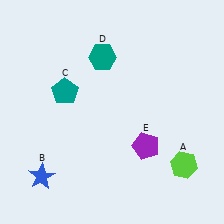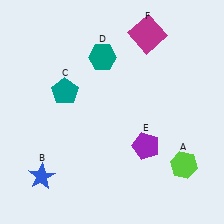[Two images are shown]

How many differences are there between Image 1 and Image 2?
There is 1 difference between the two images.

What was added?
A magenta square (F) was added in Image 2.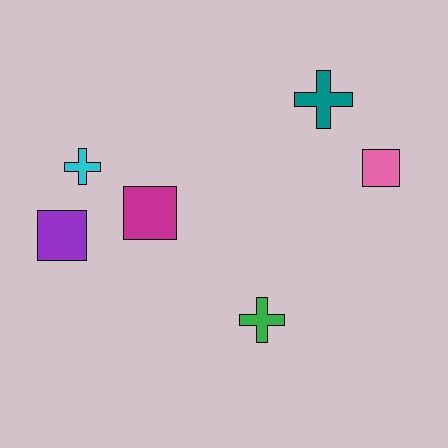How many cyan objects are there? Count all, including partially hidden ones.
There is 1 cyan object.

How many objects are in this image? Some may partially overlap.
There are 6 objects.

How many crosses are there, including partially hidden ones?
There are 3 crosses.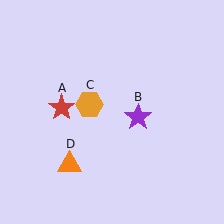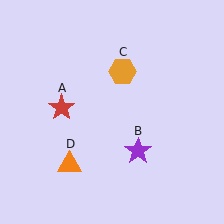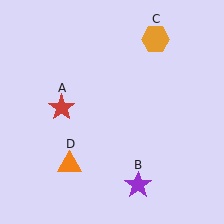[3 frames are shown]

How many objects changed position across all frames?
2 objects changed position: purple star (object B), orange hexagon (object C).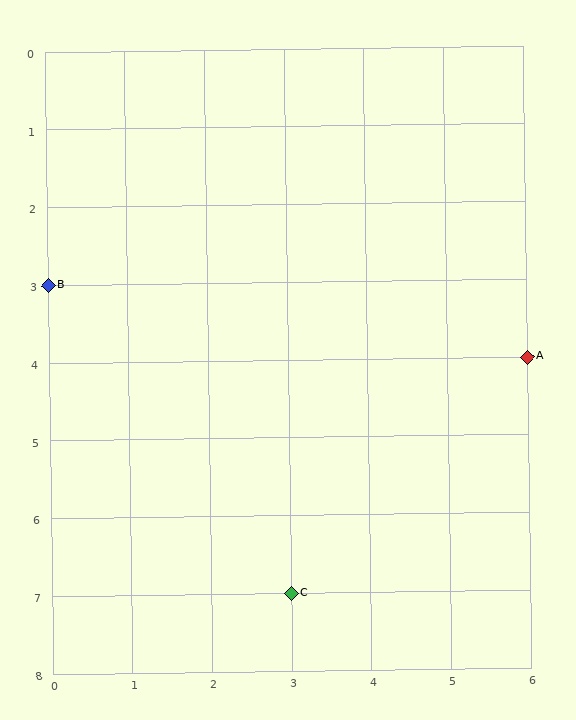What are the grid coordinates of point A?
Point A is at grid coordinates (6, 4).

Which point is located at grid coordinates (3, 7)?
Point C is at (3, 7).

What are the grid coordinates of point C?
Point C is at grid coordinates (3, 7).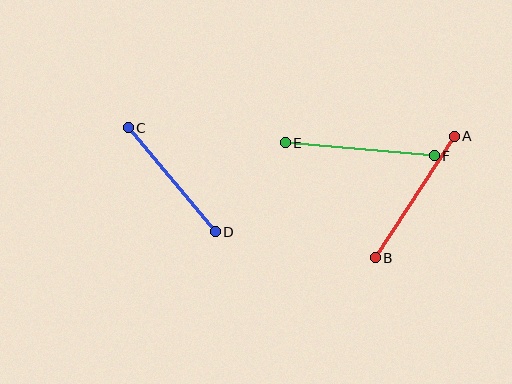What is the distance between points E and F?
The distance is approximately 150 pixels.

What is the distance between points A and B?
The distance is approximately 145 pixels.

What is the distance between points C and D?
The distance is approximately 136 pixels.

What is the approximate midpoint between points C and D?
The midpoint is at approximately (172, 180) pixels.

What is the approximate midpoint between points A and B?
The midpoint is at approximately (415, 197) pixels.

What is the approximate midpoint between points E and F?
The midpoint is at approximately (360, 149) pixels.